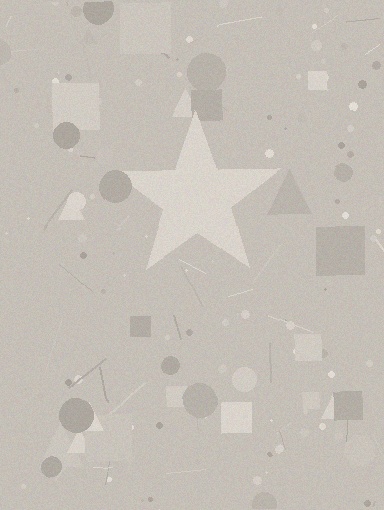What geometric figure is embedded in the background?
A star is embedded in the background.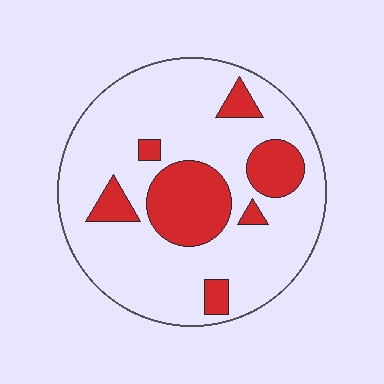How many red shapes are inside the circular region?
7.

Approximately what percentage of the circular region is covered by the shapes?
Approximately 20%.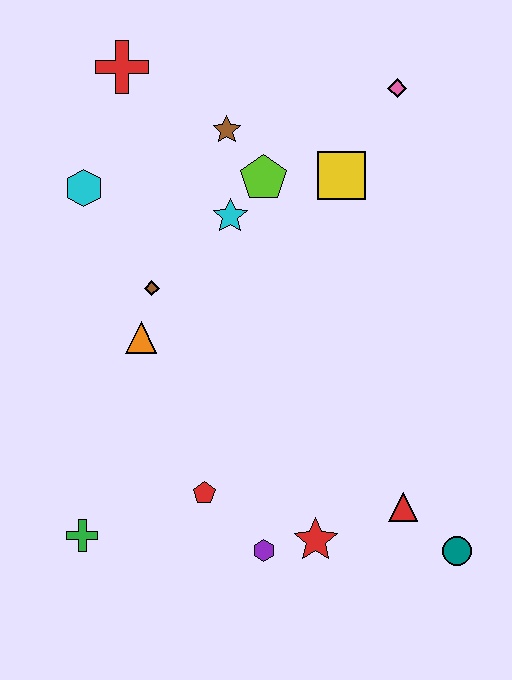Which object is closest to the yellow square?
The lime pentagon is closest to the yellow square.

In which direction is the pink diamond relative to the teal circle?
The pink diamond is above the teal circle.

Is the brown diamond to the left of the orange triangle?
No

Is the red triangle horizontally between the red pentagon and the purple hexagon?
No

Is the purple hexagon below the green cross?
Yes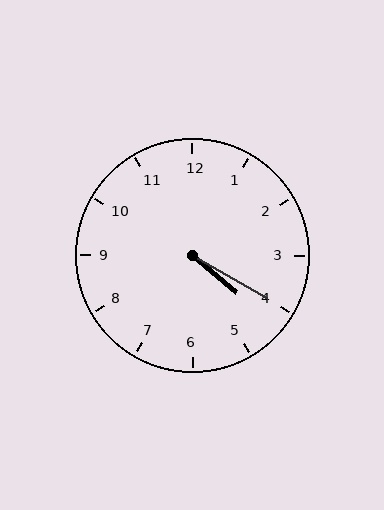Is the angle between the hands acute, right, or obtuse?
It is acute.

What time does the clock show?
4:20.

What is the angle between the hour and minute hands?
Approximately 10 degrees.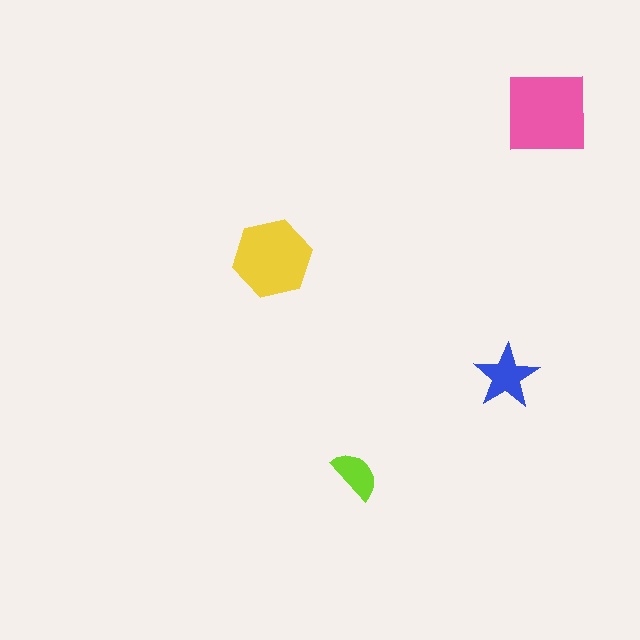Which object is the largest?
The pink square.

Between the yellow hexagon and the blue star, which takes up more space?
The yellow hexagon.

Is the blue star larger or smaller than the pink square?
Smaller.